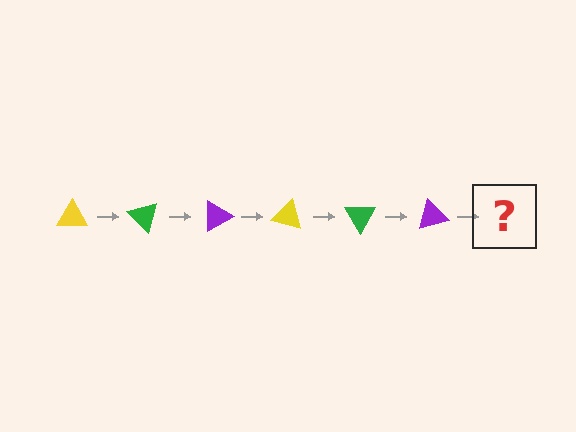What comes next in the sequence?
The next element should be a yellow triangle, rotated 270 degrees from the start.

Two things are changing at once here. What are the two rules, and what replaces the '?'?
The two rules are that it rotates 45 degrees each step and the color cycles through yellow, green, and purple. The '?' should be a yellow triangle, rotated 270 degrees from the start.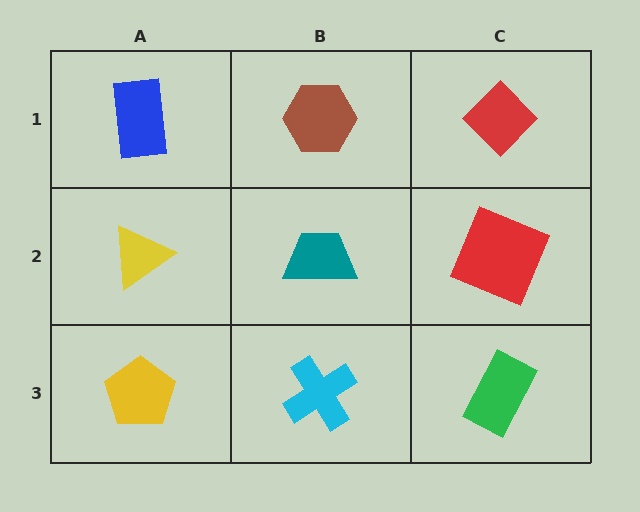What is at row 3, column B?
A cyan cross.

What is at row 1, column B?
A brown hexagon.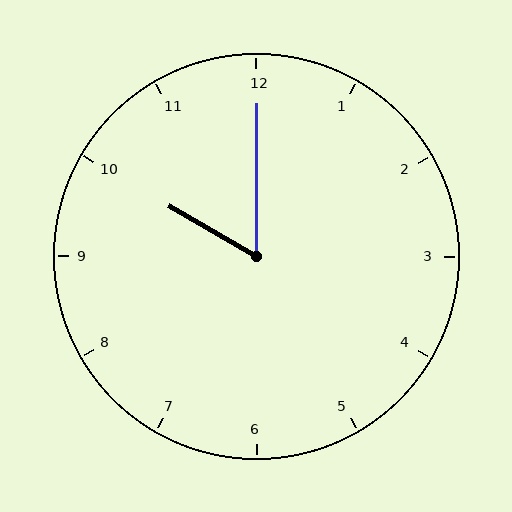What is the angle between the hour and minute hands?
Approximately 60 degrees.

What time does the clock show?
10:00.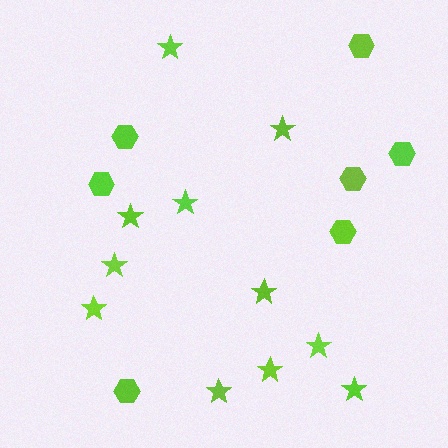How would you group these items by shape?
There are 2 groups: one group of hexagons (7) and one group of stars (11).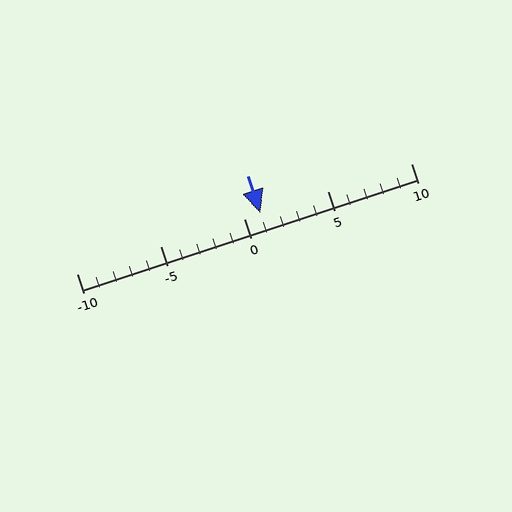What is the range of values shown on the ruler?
The ruler shows values from -10 to 10.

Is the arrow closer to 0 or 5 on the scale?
The arrow is closer to 0.